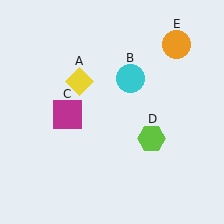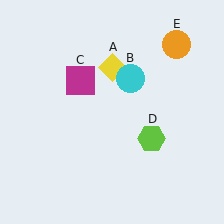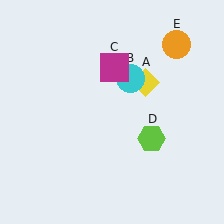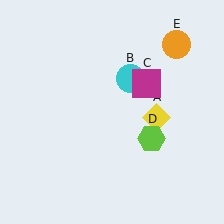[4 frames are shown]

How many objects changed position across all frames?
2 objects changed position: yellow diamond (object A), magenta square (object C).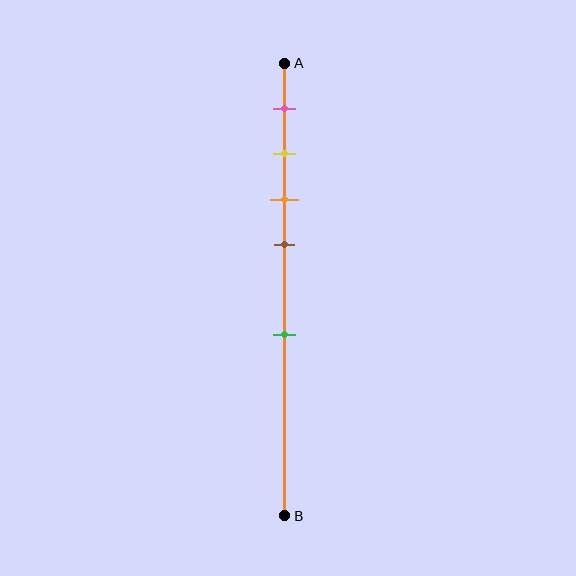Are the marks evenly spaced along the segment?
No, the marks are not evenly spaced.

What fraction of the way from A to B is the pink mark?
The pink mark is approximately 10% (0.1) of the way from A to B.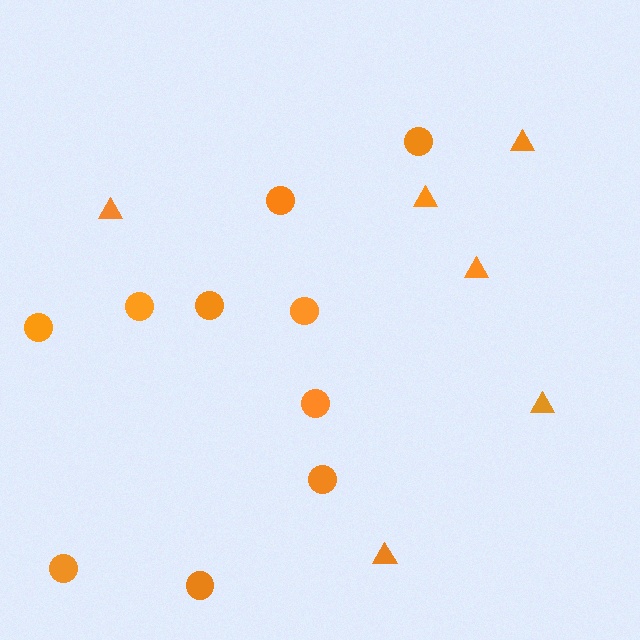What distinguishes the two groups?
There are 2 groups: one group of triangles (6) and one group of circles (10).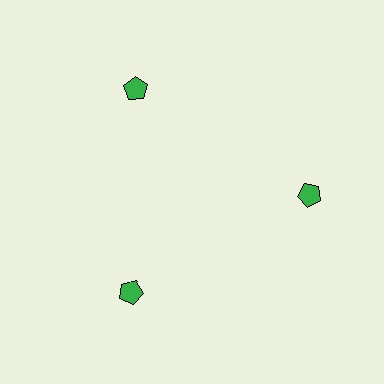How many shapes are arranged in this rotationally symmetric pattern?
There are 3 shapes, arranged in 3 groups of 1.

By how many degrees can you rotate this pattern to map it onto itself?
The pattern maps onto itself every 120 degrees of rotation.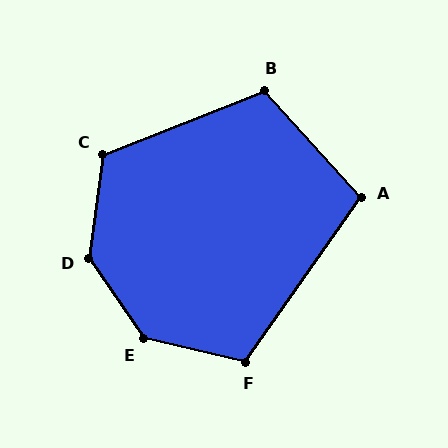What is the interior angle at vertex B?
Approximately 110 degrees (obtuse).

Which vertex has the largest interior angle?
E, at approximately 138 degrees.